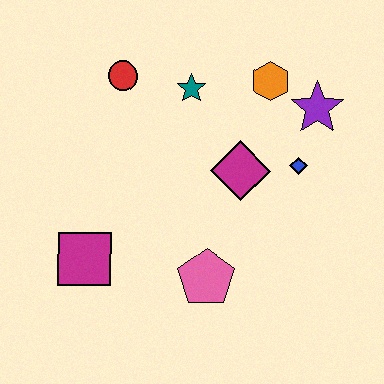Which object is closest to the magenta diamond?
The blue diamond is closest to the magenta diamond.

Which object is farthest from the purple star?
The magenta square is farthest from the purple star.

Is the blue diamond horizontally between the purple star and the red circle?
Yes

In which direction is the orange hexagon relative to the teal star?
The orange hexagon is to the right of the teal star.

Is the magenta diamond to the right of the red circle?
Yes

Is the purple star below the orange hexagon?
Yes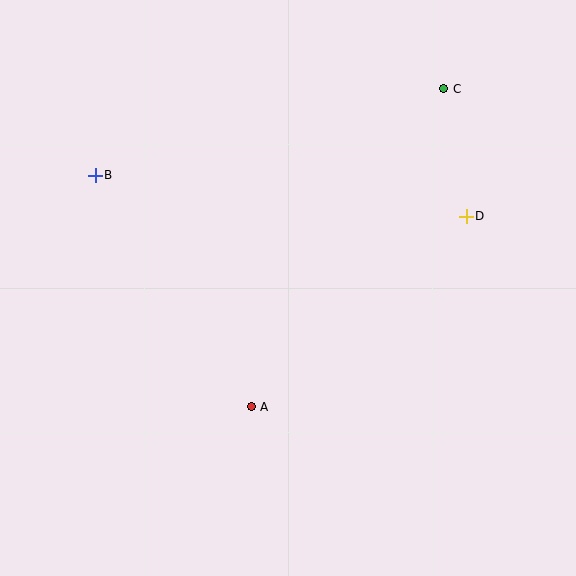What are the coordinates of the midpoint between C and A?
The midpoint between C and A is at (348, 248).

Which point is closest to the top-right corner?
Point C is closest to the top-right corner.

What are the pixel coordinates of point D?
Point D is at (466, 216).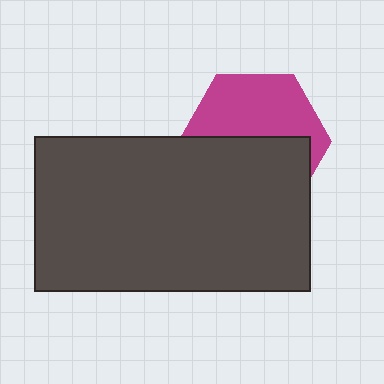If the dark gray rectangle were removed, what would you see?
You would see the complete magenta hexagon.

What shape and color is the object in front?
The object in front is a dark gray rectangle.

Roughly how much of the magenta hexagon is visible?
About half of it is visible (roughly 48%).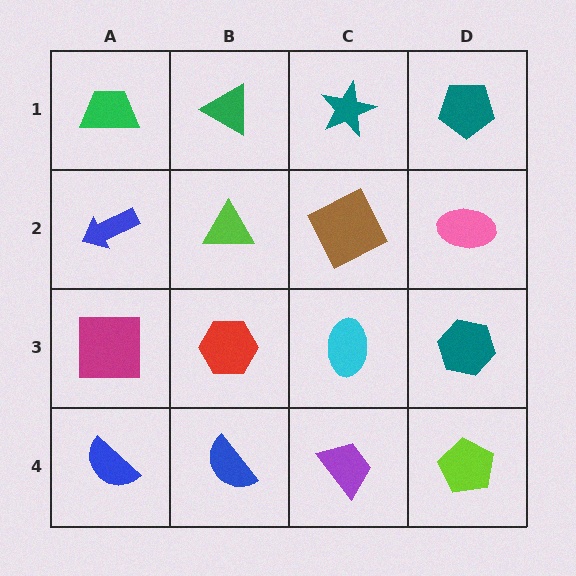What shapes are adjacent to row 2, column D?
A teal pentagon (row 1, column D), a teal hexagon (row 3, column D), a brown square (row 2, column C).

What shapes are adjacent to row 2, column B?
A green triangle (row 1, column B), a red hexagon (row 3, column B), a blue arrow (row 2, column A), a brown square (row 2, column C).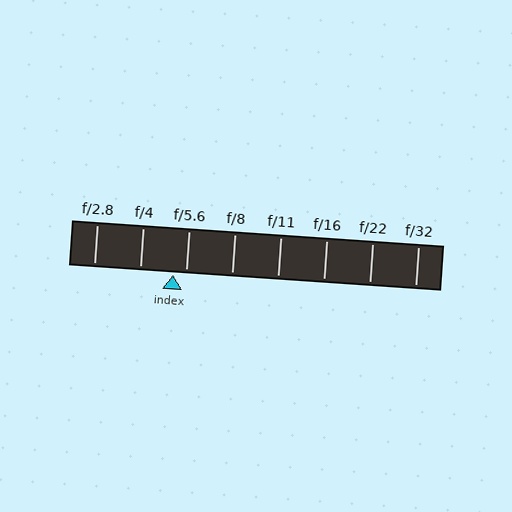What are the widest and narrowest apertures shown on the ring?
The widest aperture shown is f/2.8 and the narrowest is f/32.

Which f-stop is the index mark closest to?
The index mark is closest to f/5.6.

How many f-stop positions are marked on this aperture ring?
There are 8 f-stop positions marked.